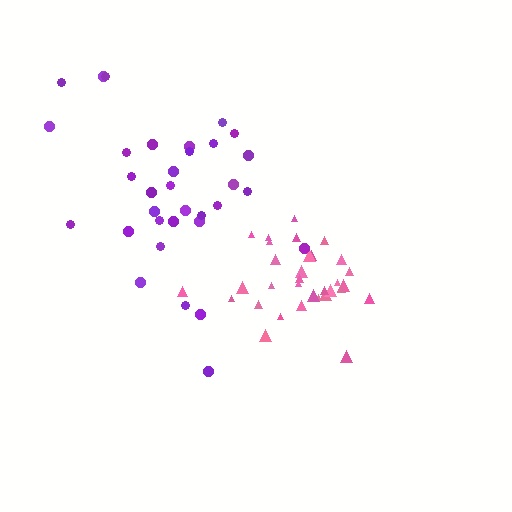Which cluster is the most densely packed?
Pink.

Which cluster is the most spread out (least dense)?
Purple.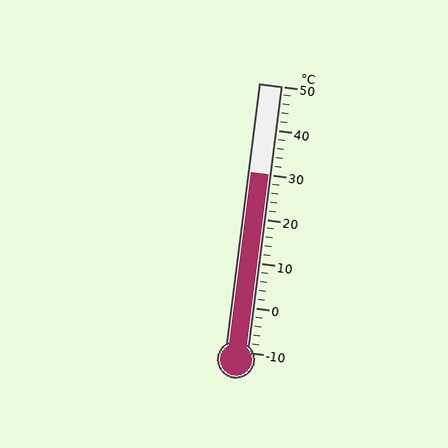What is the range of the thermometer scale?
The thermometer scale ranges from -10°C to 50°C.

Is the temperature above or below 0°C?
The temperature is above 0°C.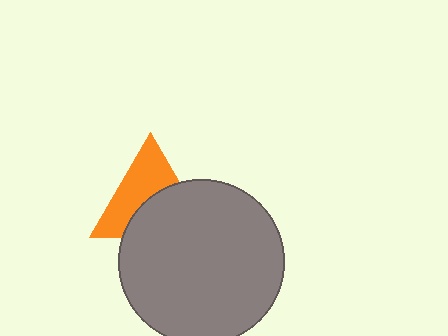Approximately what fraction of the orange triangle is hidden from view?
Roughly 47% of the orange triangle is hidden behind the gray circle.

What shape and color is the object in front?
The object in front is a gray circle.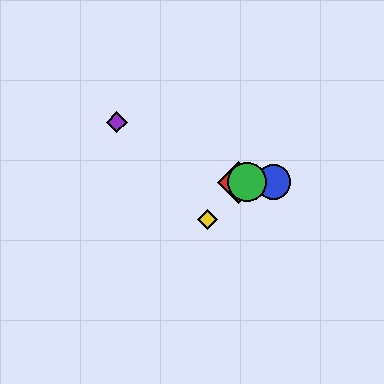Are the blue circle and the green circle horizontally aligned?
Yes, both are at y≈182.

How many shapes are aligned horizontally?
3 shapes (the red diamond, the blue circle, the green circle) are aligned horizontally.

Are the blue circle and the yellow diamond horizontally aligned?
No, the blue circle is at y≈182 and the yellow diamond is at y≈219.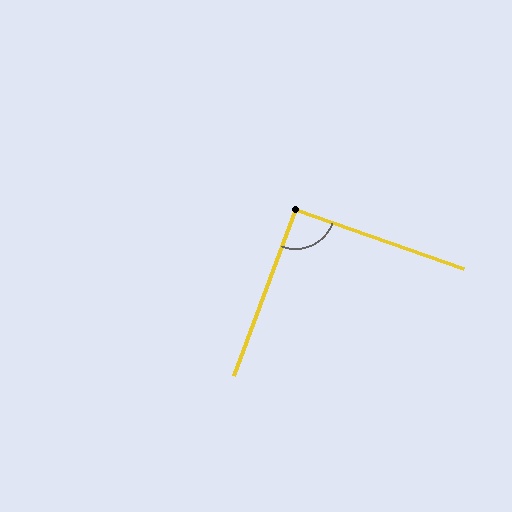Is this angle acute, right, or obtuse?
It is approximately a right angle.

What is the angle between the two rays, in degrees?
Approximately 91 degrees.